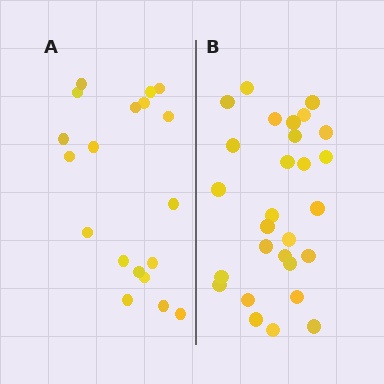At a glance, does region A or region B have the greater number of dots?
Region B (the right region) has more dots.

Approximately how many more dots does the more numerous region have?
Region B has roughly 8 or so more dots than region A.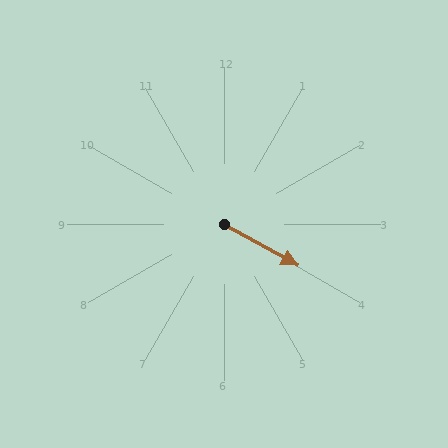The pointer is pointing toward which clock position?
Roughly 4 o'clock.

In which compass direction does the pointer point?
Southeast.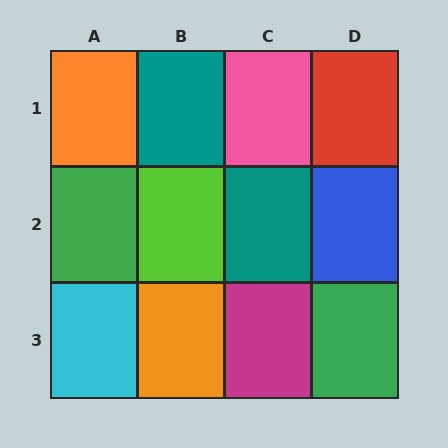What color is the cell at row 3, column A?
Cyan.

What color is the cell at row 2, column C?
Teal.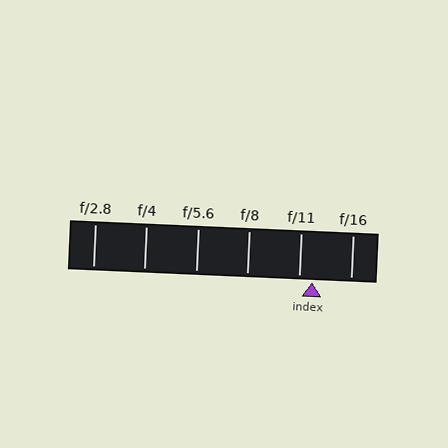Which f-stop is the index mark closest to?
The index mark is closest to f/11.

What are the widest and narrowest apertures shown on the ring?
The widest aperture shown is f/2.8 and the narrowest is f/16.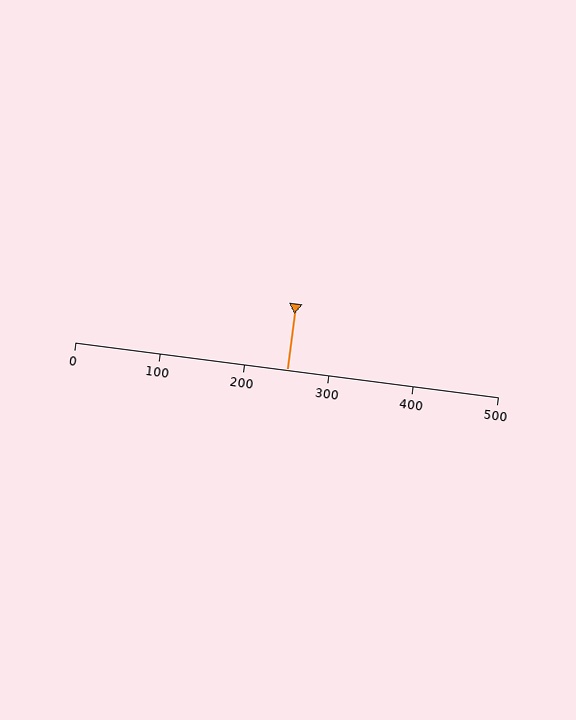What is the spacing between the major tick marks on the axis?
The major ticks are spaced 100 apart.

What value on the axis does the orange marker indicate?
The marker indicates approximately 250.